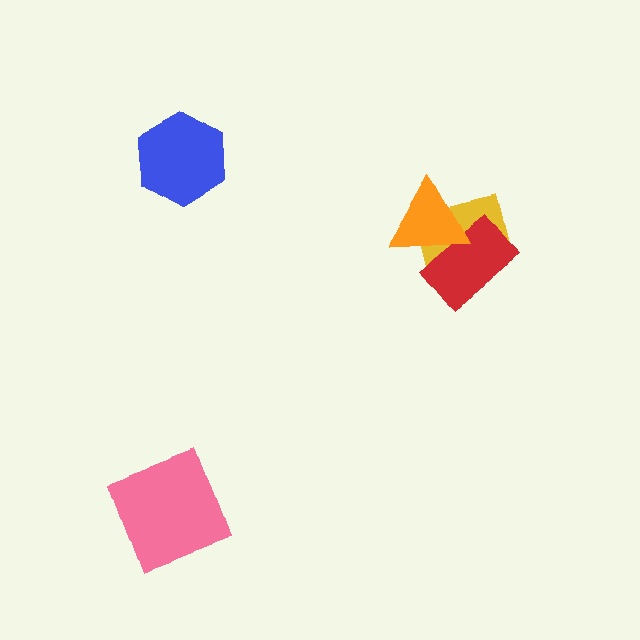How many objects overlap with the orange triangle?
2 objects overlap with the orange triangle.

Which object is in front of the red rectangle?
The orange triangle is in front of the red rectangle.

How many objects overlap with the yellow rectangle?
2 objects overlap with the yellow rectangle.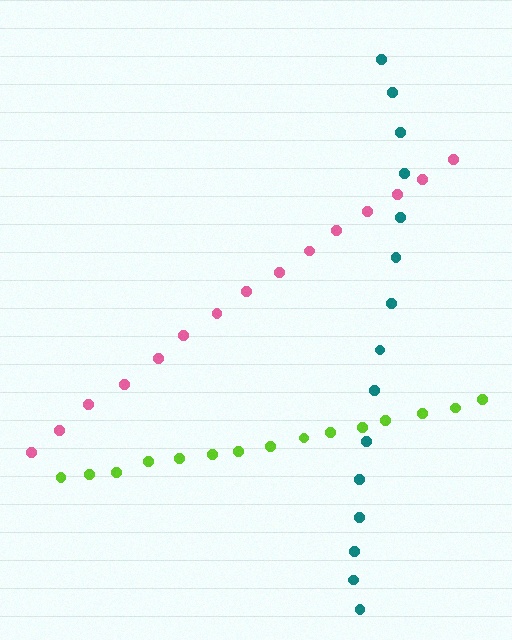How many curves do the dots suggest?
There are 3 distinct paths.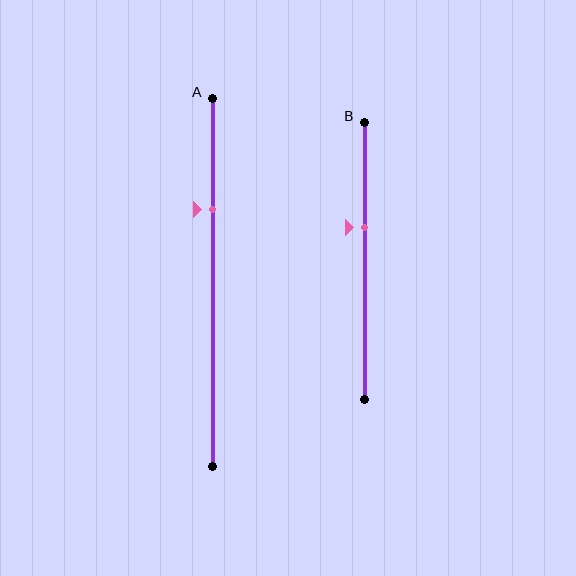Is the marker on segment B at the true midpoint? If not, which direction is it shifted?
No, the marker on segment B is shifted upward by about 12% of the segment length.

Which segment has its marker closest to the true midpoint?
Segment B has its marker closest to the true midpoint.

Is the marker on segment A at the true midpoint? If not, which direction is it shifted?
No, the marker on segment A is shifted upward by about 20% of the segment length.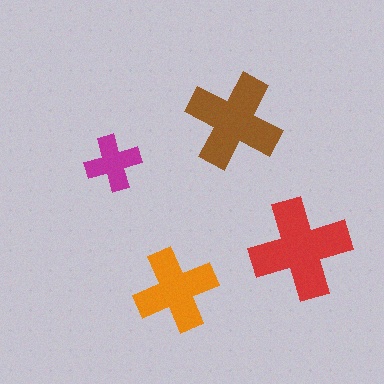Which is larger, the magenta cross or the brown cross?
The brown one.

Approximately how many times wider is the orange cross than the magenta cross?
About 1.5 times wider.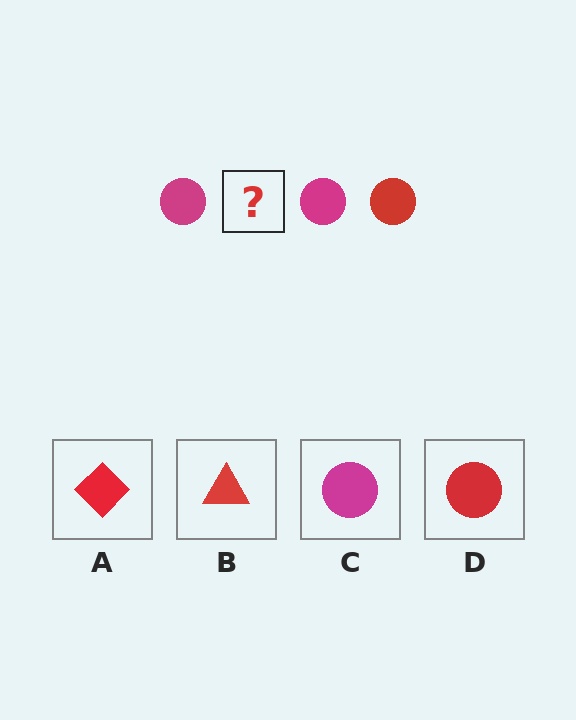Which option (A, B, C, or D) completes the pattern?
D.